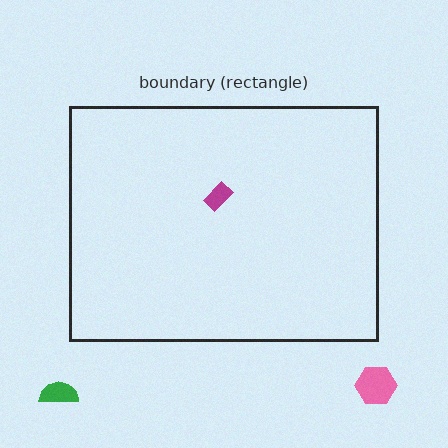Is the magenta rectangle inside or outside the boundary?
Inside.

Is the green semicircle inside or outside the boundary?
Outside.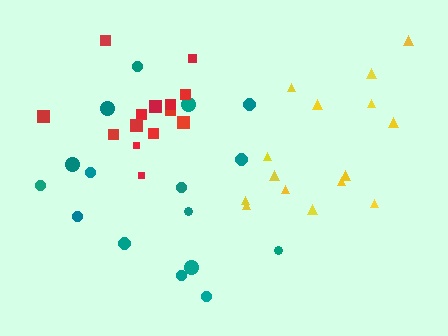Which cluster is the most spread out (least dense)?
Teal.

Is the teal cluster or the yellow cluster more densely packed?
Yellow.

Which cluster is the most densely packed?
Red.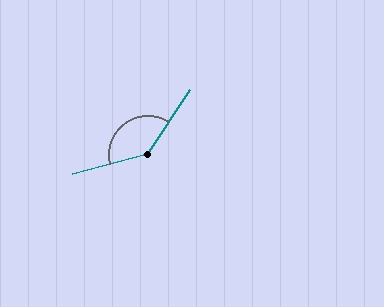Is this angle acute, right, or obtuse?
It is obtuse.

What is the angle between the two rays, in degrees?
Approximately 138 degrees.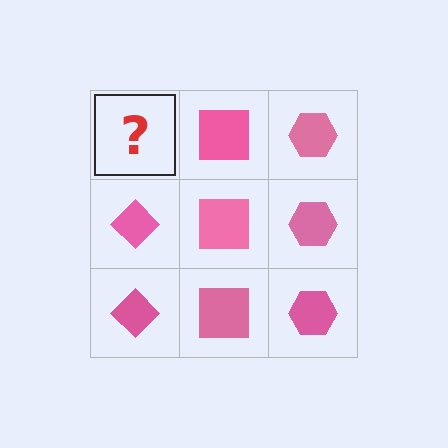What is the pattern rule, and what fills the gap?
The rule is that each column has a consistent shape. The gap should be filled with a pink diamond.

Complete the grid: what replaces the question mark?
The question mark should be replaced with a pink diamond.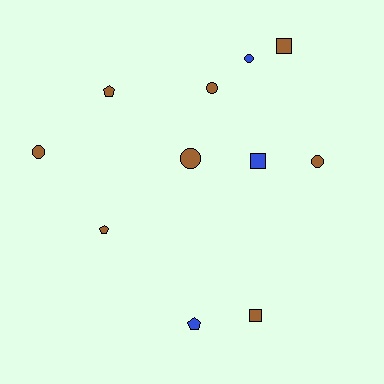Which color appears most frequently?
Brown, with 8 objects.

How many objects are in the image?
There are 11 objects.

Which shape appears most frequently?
Circle, with 5 objects.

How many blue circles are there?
There is 1 blue circle.